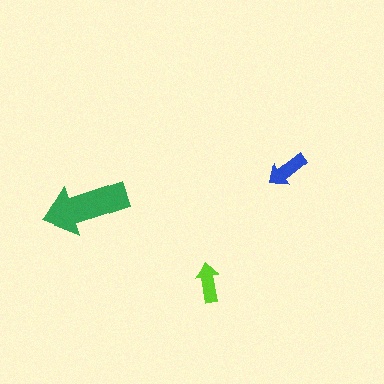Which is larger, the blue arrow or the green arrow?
The green one.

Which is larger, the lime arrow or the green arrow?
The green one.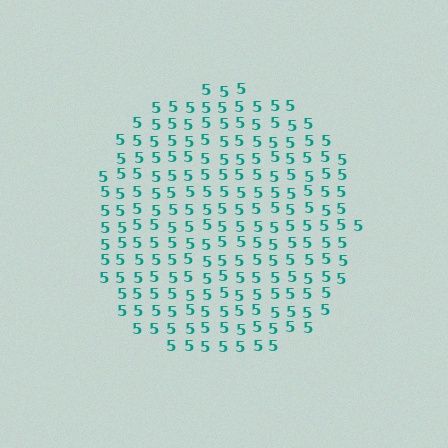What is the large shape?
The large shape is a circle.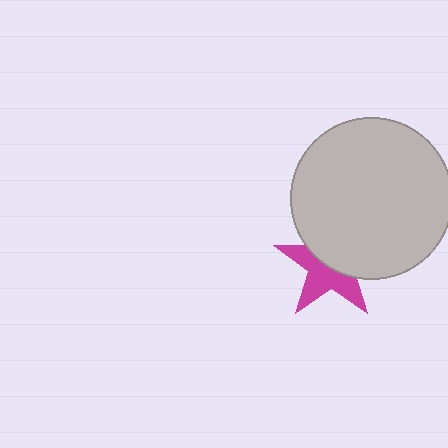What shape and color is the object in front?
The object in front is a light gray circle.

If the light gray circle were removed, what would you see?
You would see the complete magenta star.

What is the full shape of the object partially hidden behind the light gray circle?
The partially hidden object is a magenta star.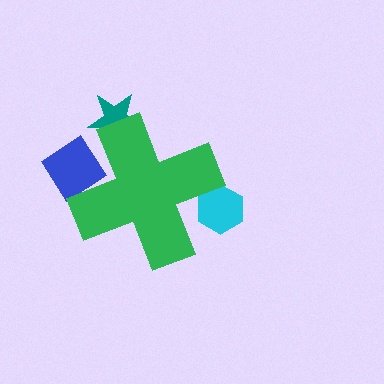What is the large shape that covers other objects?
A green cross.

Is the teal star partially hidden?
Yes, the teal star is partially hidden behind the green cross.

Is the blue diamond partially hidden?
Yes, the blue diamond is partially hidden behind the green cross.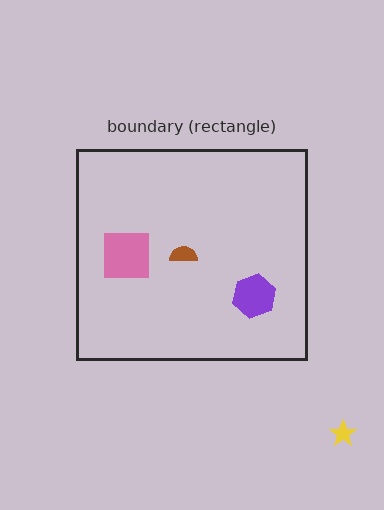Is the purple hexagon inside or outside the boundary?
Inside.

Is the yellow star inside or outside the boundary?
Outside.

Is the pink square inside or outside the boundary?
Inside.